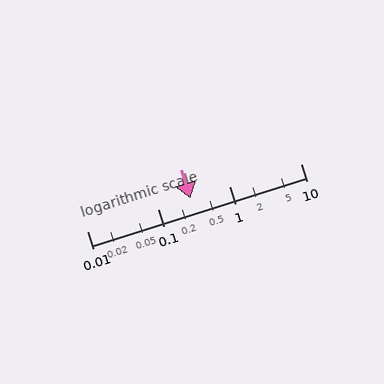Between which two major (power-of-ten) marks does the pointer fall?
The pointer is between 0.1 and 1.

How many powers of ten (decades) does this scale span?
The scale spans 3 decades, from 0.01 to 10.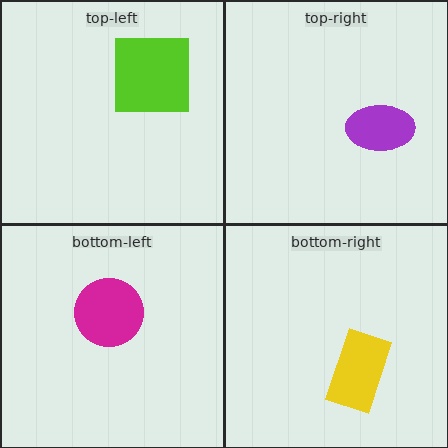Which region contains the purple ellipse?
The top-right region.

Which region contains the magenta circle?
The bottom-left region.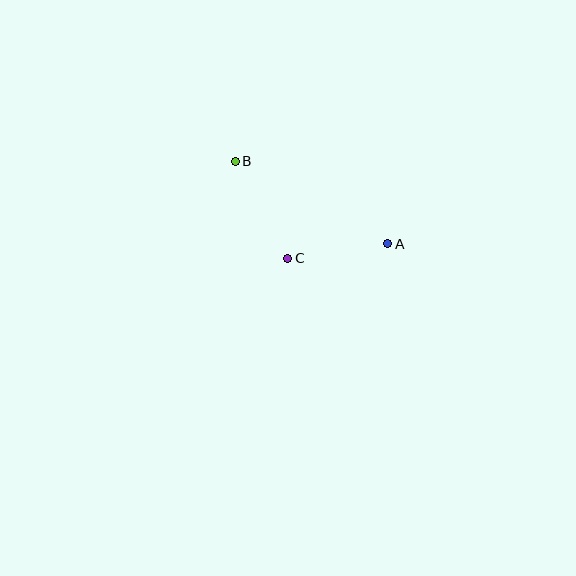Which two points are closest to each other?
Points A and C are closest to each other.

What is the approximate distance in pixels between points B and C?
The distance between B and C is approximately 110 pixels.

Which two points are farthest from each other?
Points A and B are farthest from each other.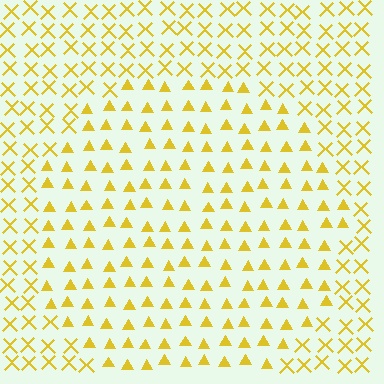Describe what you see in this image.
The image is filled with small yellow elements arranged in a uniform grid. A circle-shaped region contains triangles, while the surrounding area contains X marks. The boundary is defined purely by the change in element shape.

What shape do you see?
I see a circle.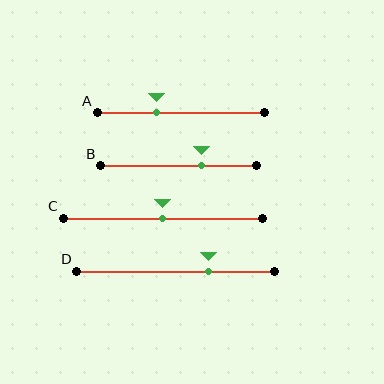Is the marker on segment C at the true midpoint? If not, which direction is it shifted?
Yes, the marker on segment C is at the true midpoint.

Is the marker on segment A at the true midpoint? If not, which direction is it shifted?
No, the marker on segment A is shifted to the left by about 14% of the segment length.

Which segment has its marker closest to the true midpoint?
Segment C has its marker closest to the true midpoint.